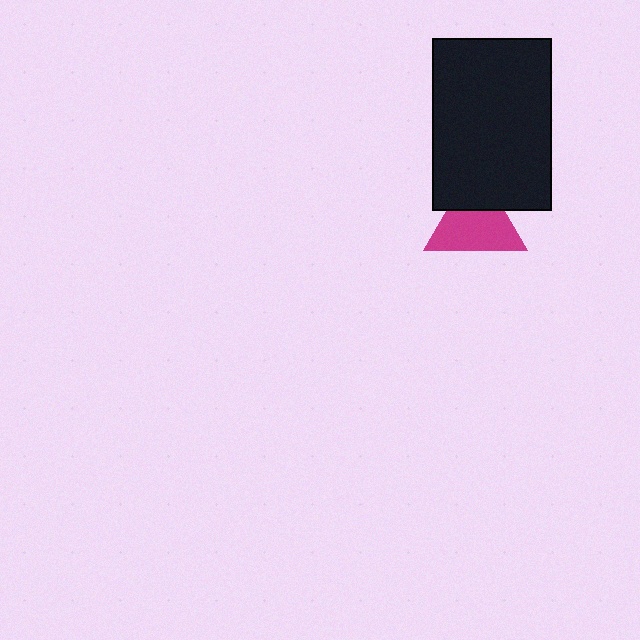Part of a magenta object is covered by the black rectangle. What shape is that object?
It is a triangle.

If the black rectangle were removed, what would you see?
You would see the complete magenta triangle.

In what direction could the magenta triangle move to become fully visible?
The magenta triangle could move down. That would shift it out from behind the black rectangle entirely.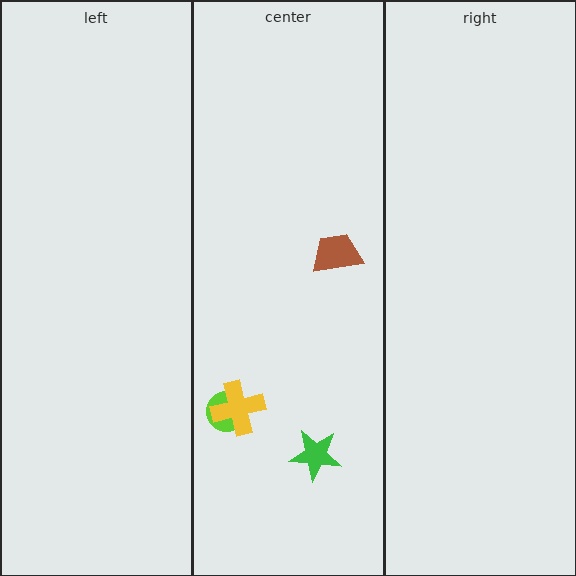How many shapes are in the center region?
4.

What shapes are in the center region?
The lime circle, the green star, the brown trapezoid, the yellow cross.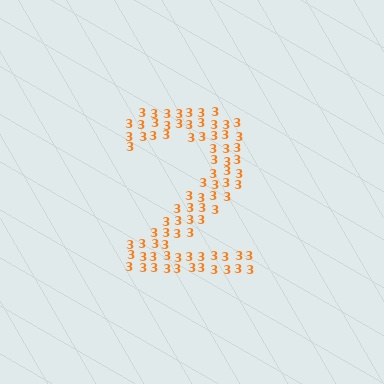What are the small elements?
The small elements are digit 3's.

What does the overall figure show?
The overall figure shows the digit 2.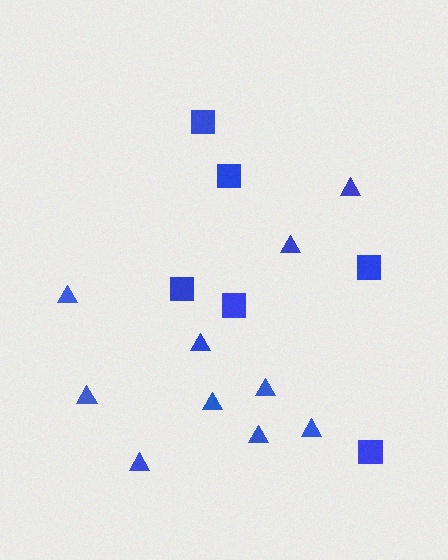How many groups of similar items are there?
There are 2 groups: one group of triangles (10) and one group of squares (6).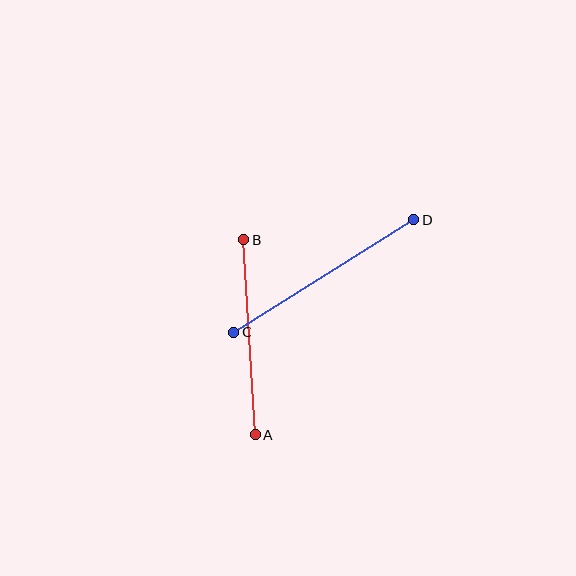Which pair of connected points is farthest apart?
Points C and D are farthest apart.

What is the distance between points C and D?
The distance is approximately 212 pixels.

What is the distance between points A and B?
The distance is approximately 195 pixels.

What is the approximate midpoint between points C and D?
The midpoint is at approximately (324, 276) pixels.